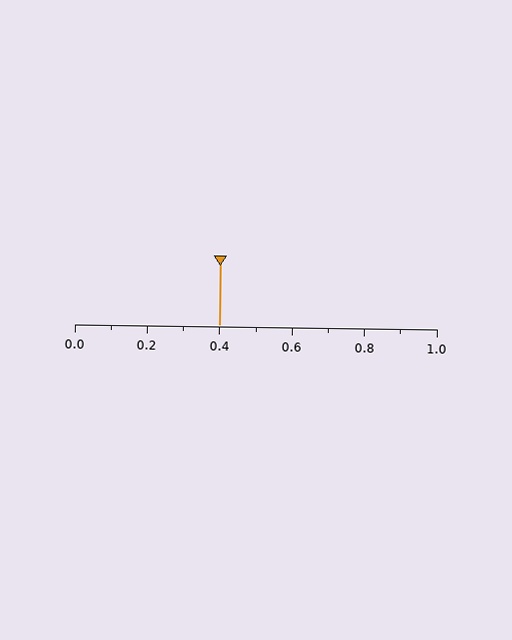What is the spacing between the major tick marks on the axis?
The major ticks are spaced 0.2 apart.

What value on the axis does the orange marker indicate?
The marker indicates approximately 0.4.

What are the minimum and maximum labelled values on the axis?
The axis runs from 0.0 to 1.0.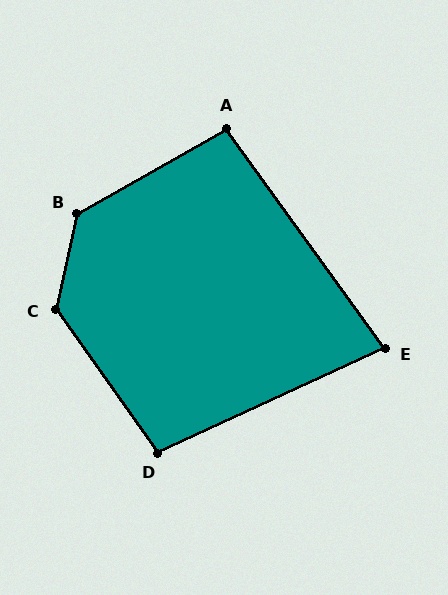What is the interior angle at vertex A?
Approximately 96 degrees (obtuse).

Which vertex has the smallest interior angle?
E, at approximately 79 degrees.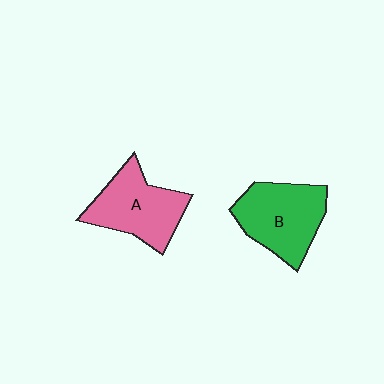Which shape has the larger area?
Shape B (green).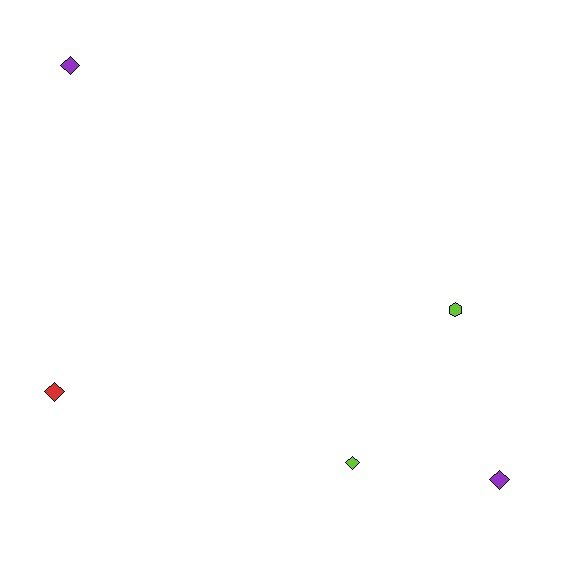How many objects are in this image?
There are 5 objects.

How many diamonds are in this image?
There are 4 diamonds.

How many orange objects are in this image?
There are no orange objects.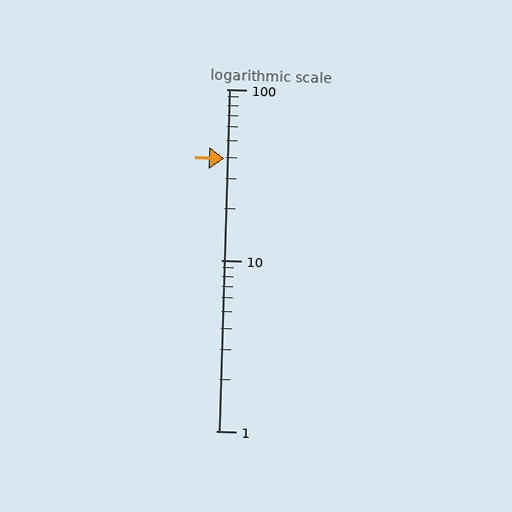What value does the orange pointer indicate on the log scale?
The pointer indicates approximately 39.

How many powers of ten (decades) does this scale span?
The scale spans 2 decades, from 1 to 100.